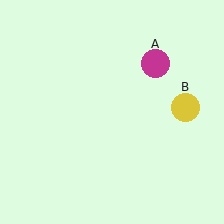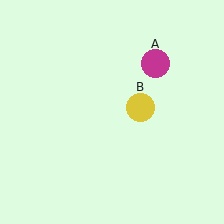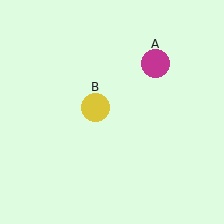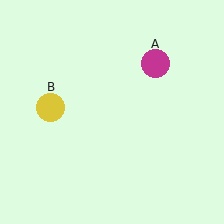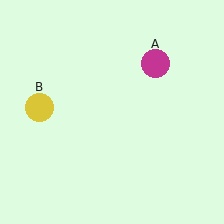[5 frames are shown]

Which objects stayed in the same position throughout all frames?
Magenta circle (object A) remained stationary.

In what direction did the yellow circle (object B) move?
The yellow circle (object B) moved left.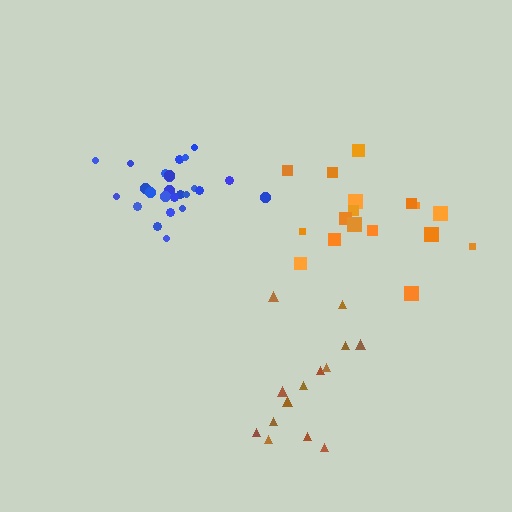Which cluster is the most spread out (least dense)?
Orange.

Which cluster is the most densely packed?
Blue.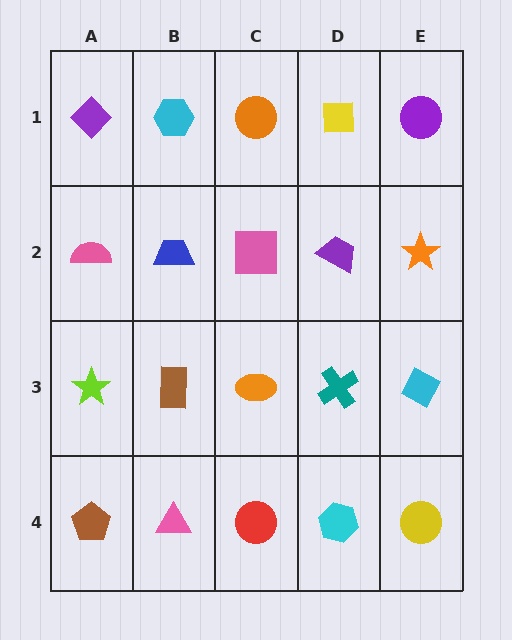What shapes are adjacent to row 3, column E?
An orange star (row 2, column E), a yellow circle (row 4, column E), a teal cross (row 3, column D).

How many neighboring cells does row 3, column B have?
4.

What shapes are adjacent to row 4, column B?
A brown rectangle (row 3, column B), a brown pentagon (row 4, column A), a red circle (row 4, column C).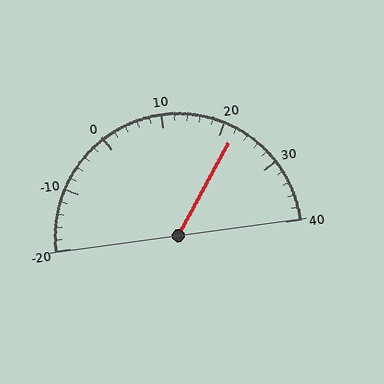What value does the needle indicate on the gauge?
The needle indicates approximately 22.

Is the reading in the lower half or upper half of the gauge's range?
The reading is in the upper half of the range (-20 to 40).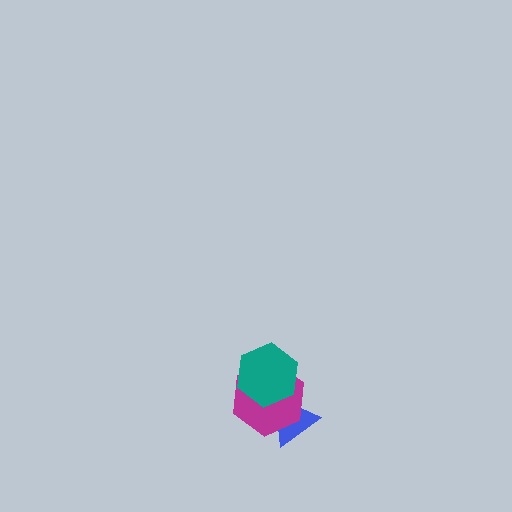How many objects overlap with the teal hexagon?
2 objects overlap with the teal hexagon.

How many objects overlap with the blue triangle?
2 objects overlap with the blue triangle.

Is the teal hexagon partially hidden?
No, no other shape covers it.